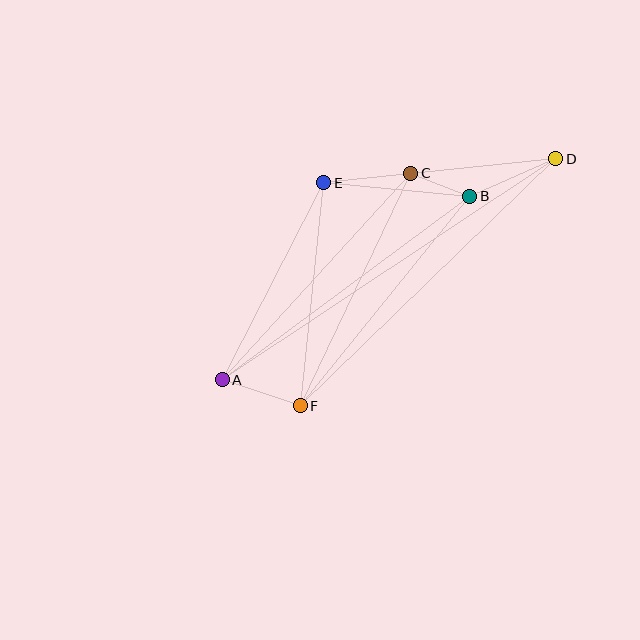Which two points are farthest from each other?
Points A and D are farthest from each other.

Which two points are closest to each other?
Points B and C are closest to each other.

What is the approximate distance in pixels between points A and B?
The distance between A and B is approximately 308 pixels.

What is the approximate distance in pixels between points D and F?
The distance between D and F is approximately 355 pixels.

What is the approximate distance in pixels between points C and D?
The distance between C and D is approximately 145 pixels.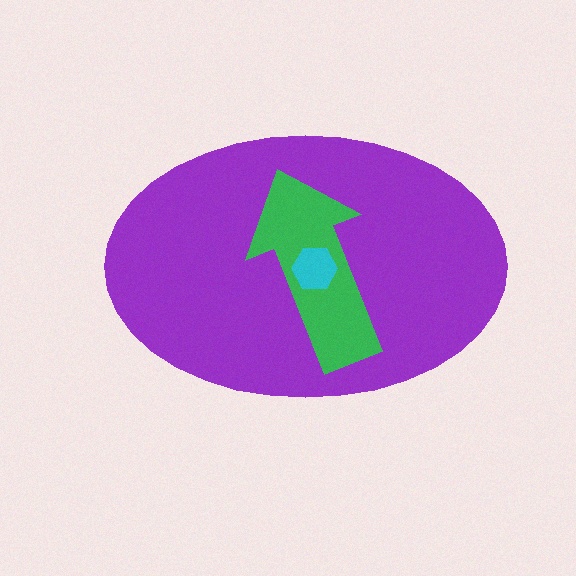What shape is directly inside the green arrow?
The cyan hexagon.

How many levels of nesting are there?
3.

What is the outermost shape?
The purple ellipse.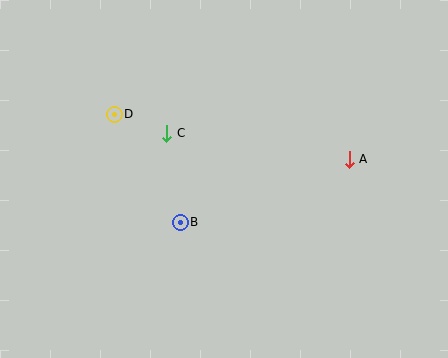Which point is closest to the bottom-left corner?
Point B is closest to the bottom-left corner.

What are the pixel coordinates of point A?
Point A is at (349, 159).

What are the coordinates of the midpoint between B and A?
The midpoint between B and A is at (265, 191).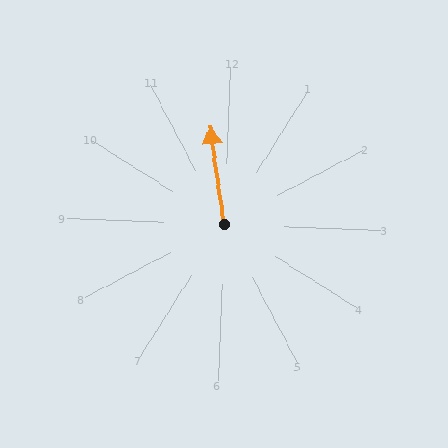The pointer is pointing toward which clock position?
Roughly 12 o'clock.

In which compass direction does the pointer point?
North.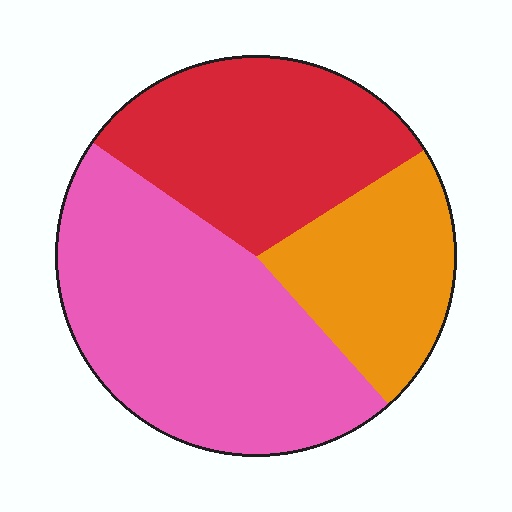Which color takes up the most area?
Pink, at roughly 45%.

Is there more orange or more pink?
Pink.